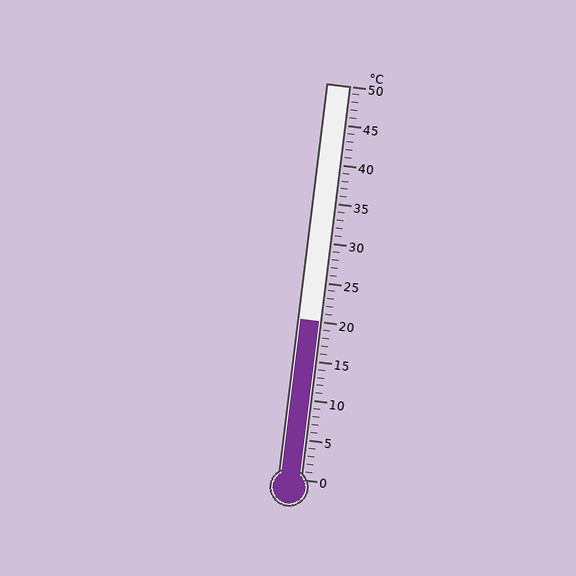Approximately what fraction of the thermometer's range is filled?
The thermometer is filled to approximately 40% of its range.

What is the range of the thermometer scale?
The thermometer scale ranges from 0°C to 50°C.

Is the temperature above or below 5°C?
The temperature is above 5°C.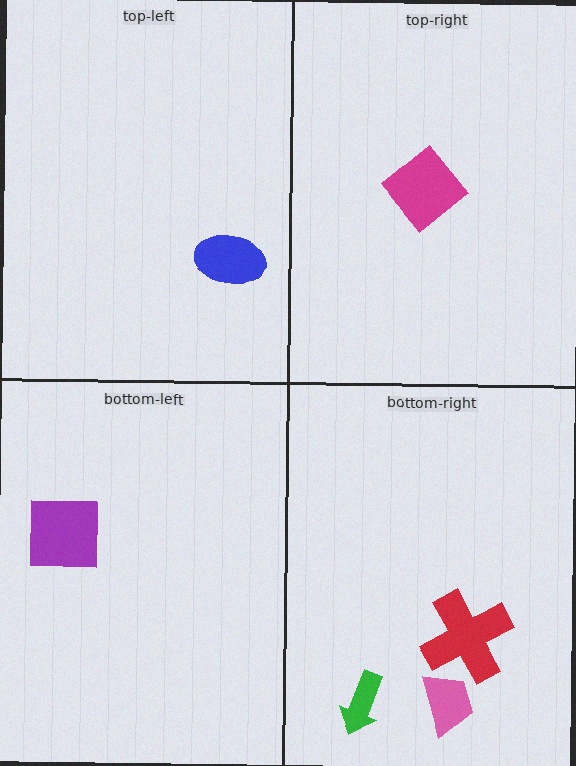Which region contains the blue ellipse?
The top-left region.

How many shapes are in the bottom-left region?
1.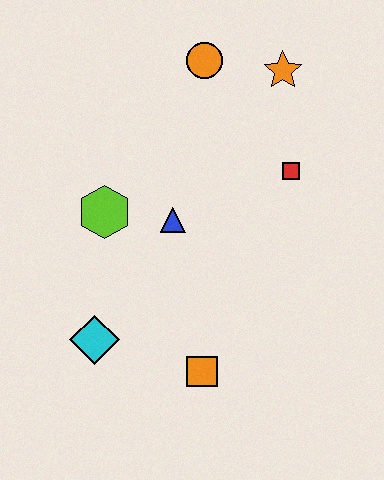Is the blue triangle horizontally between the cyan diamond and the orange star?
Yes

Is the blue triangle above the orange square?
Yes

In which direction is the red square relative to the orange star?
The red square is below the orange star.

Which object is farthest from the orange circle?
The orange square is farthest from the orange circle.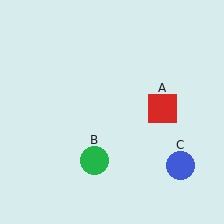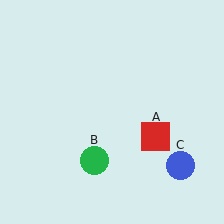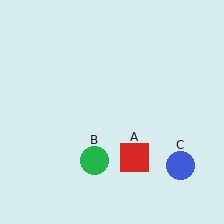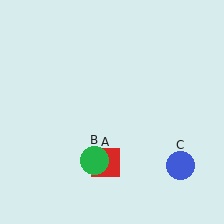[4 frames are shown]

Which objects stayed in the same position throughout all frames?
Green circle (object B) and blue circle (object C) remained stationary.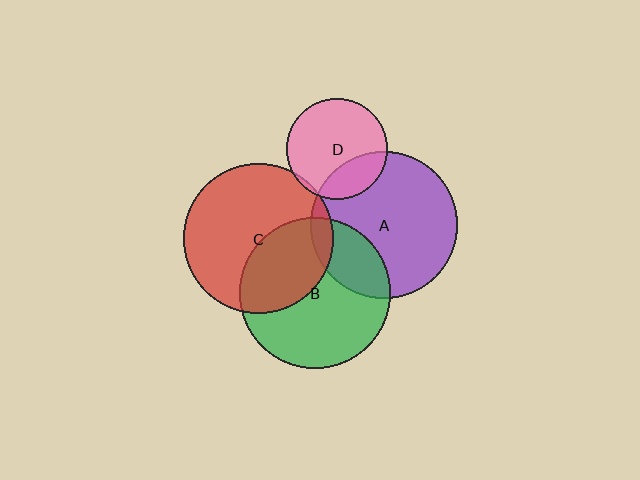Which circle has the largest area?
Circle B (green).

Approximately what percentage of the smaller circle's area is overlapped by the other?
Approximately 25%.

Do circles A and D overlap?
Yes.